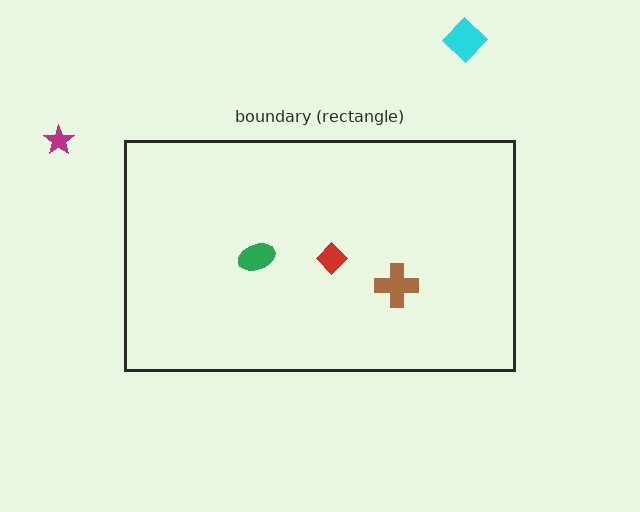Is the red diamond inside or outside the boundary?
Inside.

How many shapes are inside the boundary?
3 inside, 2 outside.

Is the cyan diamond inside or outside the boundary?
Outside.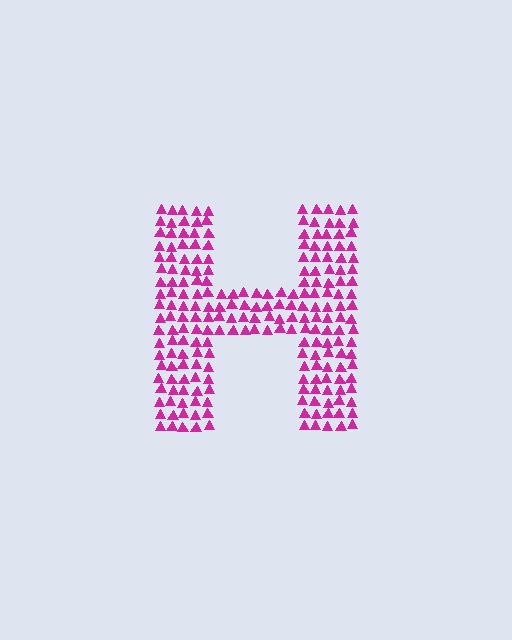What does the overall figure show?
The overall figure shows the letter H.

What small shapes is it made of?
It is made of small triangles.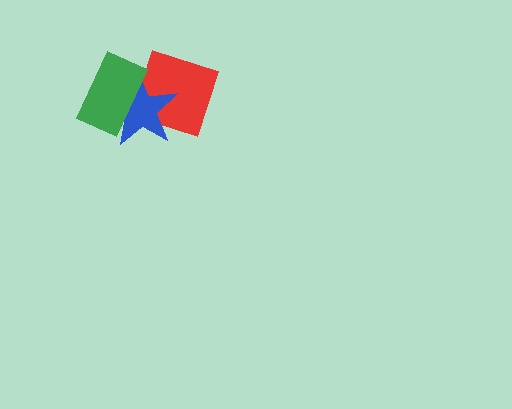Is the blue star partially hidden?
Yes, it is partially covered by another shape.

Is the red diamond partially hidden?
Yes, it is partially covered by another shape.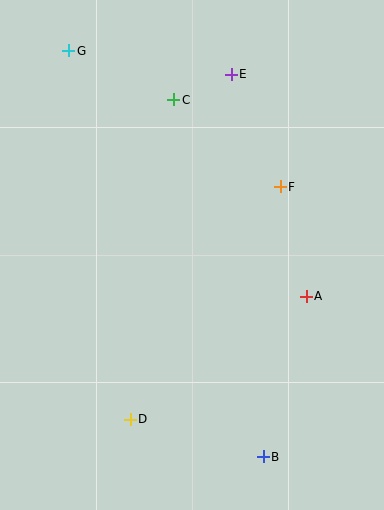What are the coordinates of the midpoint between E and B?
The midpoint between E and B is at (247, 266).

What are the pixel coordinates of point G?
Point G is at (69, 51).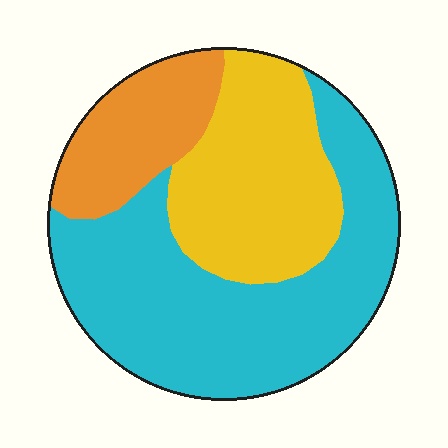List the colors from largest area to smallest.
From largest to smallest: cyan, yellow, orange.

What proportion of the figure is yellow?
Yellow covers around 30% of the figure.